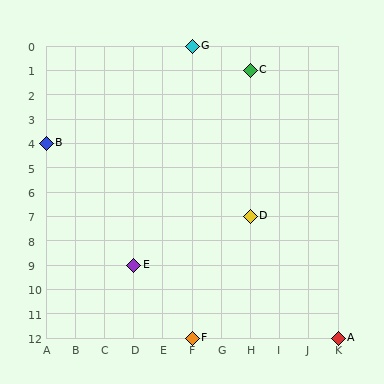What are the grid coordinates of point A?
Point A is at grid coordinates (K, 12).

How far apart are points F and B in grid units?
Points F and B are 5 columns and 8 rows apart (about 9.4 grid units diagonally).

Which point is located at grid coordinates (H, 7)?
Point D is at (H, 7).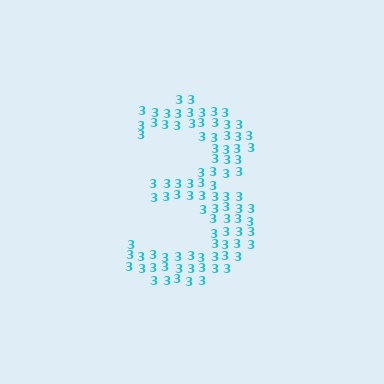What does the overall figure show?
The overall figure shows the digit 3.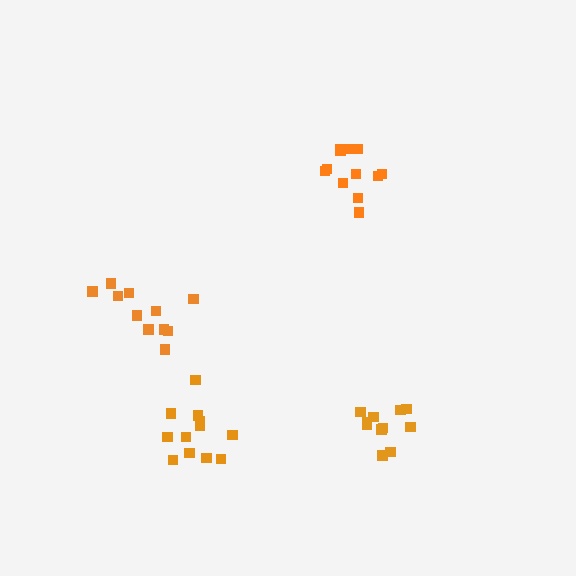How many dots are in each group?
Group 1: 11 dots, Group 2: 12 dots, Group 3: 11 dots, Group 4: 12 dots (46 total).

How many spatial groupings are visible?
There are 4 spatial groupings.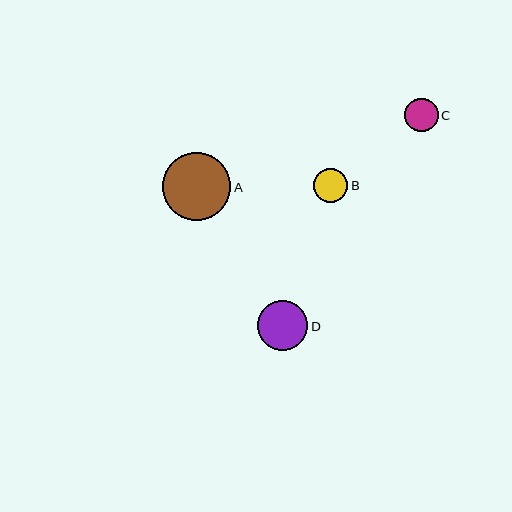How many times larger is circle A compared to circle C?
Circle A is approximately 2.0 times the size of circle C.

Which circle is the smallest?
Circle C is the smallest with a size of approximately 34 pixels.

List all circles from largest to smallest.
From largest to smallest: A, D, B, C.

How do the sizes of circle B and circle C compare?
Circle B and circle C are approximately the same size.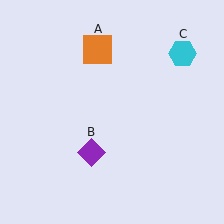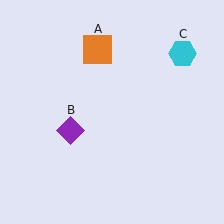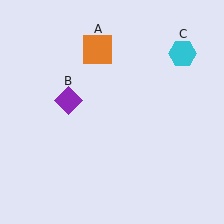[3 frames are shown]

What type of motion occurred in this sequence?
The purple diamond (object B) rotated clockwise around the center of the scene.